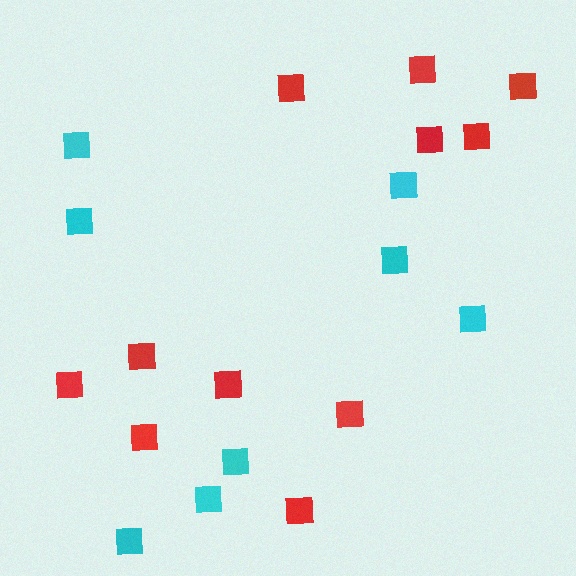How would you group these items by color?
There are 2 groups: one group of cyan squares (8) and one group of red squares (11).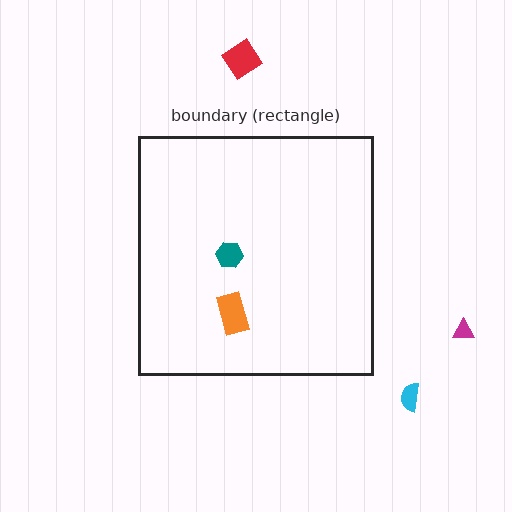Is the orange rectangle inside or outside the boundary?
Inside.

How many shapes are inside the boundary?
2 inside, 3 outside.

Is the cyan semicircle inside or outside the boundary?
Outside.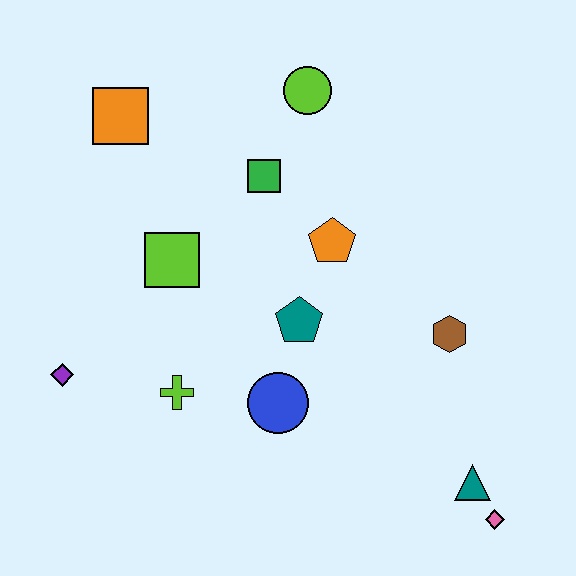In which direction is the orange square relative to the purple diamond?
The orange square is above the purple diamond.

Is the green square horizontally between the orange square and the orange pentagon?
Yes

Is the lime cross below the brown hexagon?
Yes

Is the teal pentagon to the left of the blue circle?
No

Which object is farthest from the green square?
The pink diamond is farthest from the green square.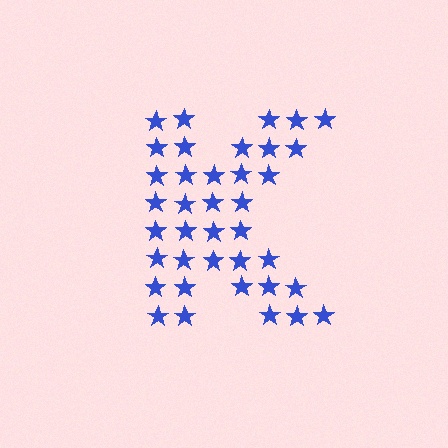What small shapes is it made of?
It is made of small stars.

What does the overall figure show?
The overall figure shows the letter K.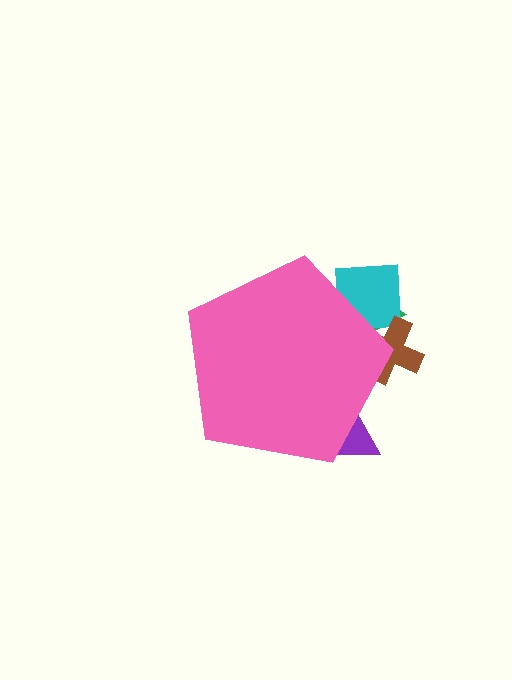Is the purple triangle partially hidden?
Yes, the purple triangle is partially hidden behind the pink pentagon.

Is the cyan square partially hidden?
Yes, the cyan square is partially hidden behind the pink pentagon.